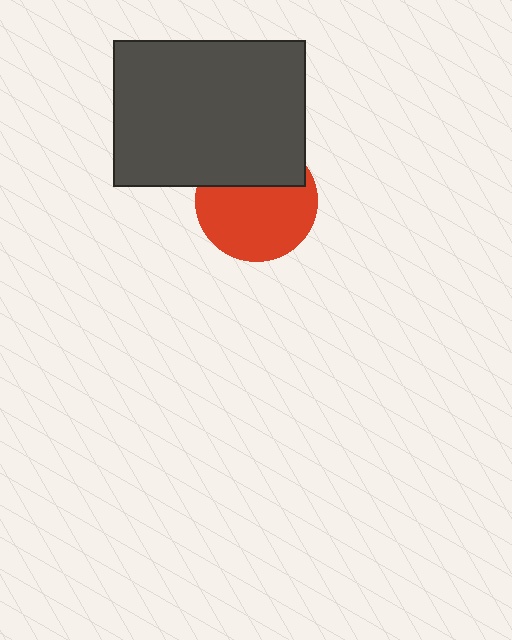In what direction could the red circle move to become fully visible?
The red circle could move down. That would shift it out from behind the dark gray rectangle entirely.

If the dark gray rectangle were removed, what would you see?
You would see the complete red circle.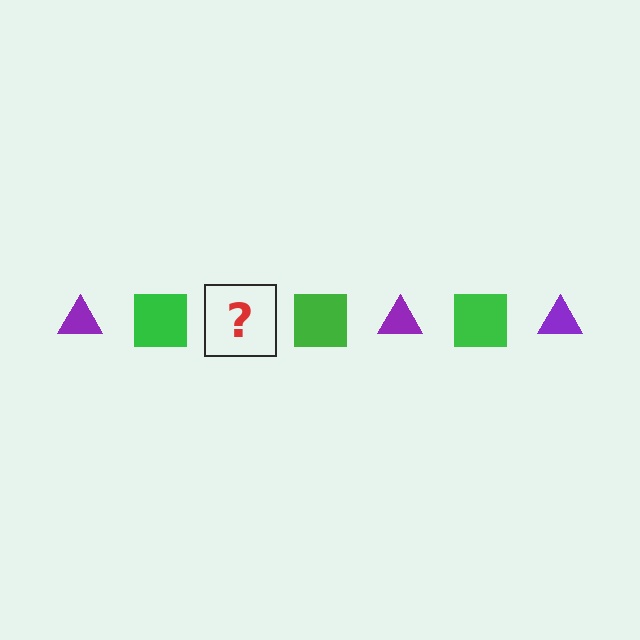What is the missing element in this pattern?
The missing element is a purple triangle.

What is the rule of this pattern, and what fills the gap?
The rule is that the pattern alternates between purple triangle and green square. The gap should be filled with a purple triangle.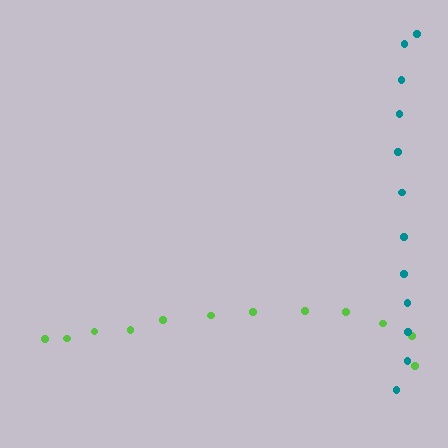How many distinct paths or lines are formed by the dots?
There are 2 distinct paths.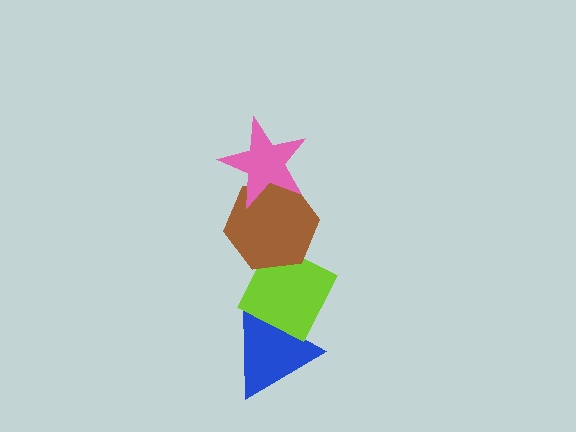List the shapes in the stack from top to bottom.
From top to bottom: the pink star, the brown hexagon, the lime diamond, the blue triangle.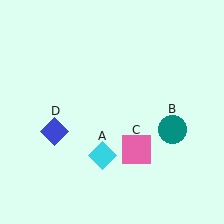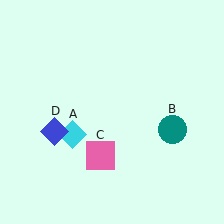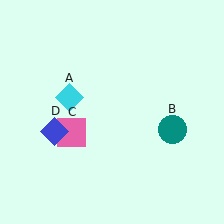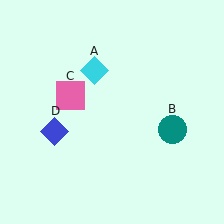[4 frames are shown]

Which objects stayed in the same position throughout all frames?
Teal circle (object B) and blue diamond (object D) remained stationary.